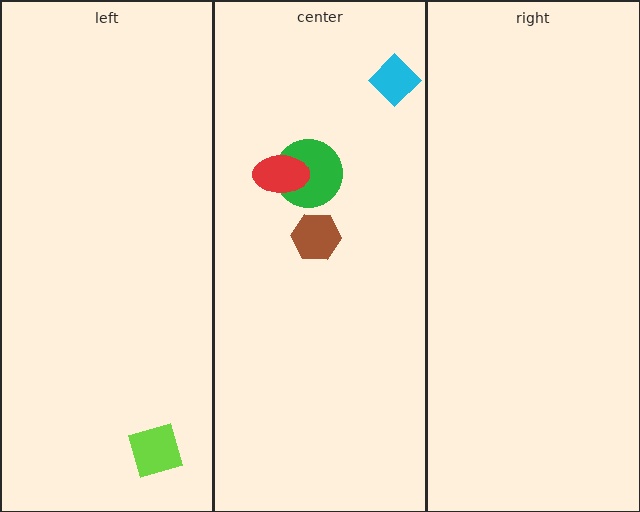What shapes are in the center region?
The green circle, the red ellipse, the brown hexagon, the cyan diamond.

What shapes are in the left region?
The lime square.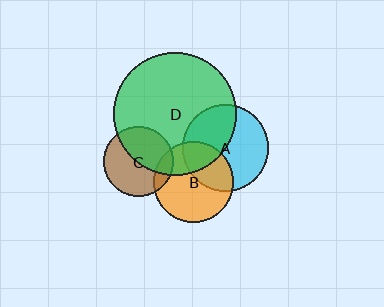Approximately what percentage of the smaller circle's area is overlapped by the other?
Approximately 15%.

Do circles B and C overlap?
Yes.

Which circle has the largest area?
Circle D (green).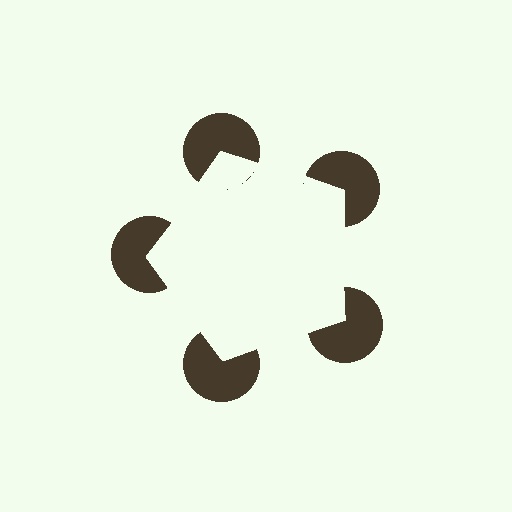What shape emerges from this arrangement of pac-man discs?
An illusory pentagon — its edges are inferred from the aligned wedge cuts in the pac-man discs, not physically drawn.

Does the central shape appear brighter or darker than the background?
It typically appears slightly brighter than the background, even though no actual brightness change is drawn.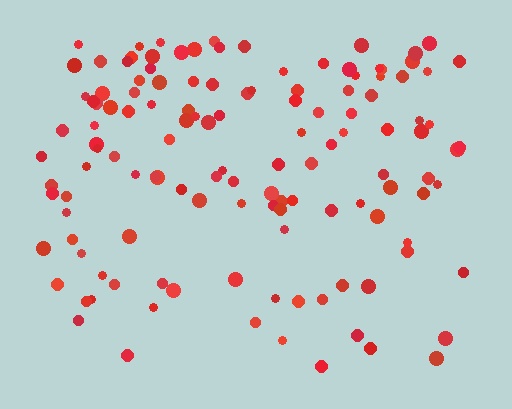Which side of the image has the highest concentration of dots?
The top.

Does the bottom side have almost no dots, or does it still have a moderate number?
Still a moderate number, just noticeably fewer than the top.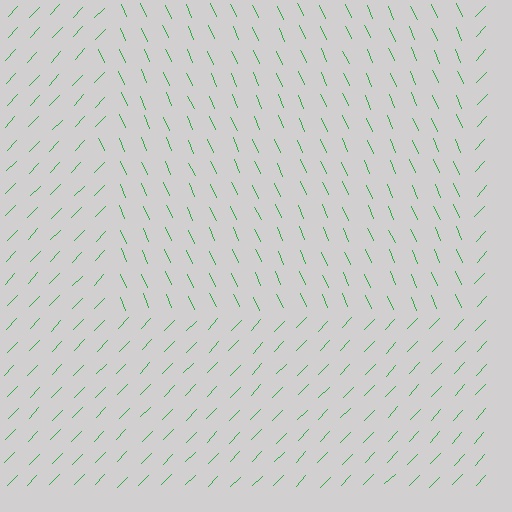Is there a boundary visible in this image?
Yes, there is a texture boundary formed by a change in line orientation.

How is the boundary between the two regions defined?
The boundary is defined purely by a change in line orientation (approximately 68 degrees difference). All lines are the same color and thickness.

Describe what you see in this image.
The image is filled with small green line segments. A rectangle region in the image has lines oriented differently from the surrounding lines, creating a visible texture boundary.